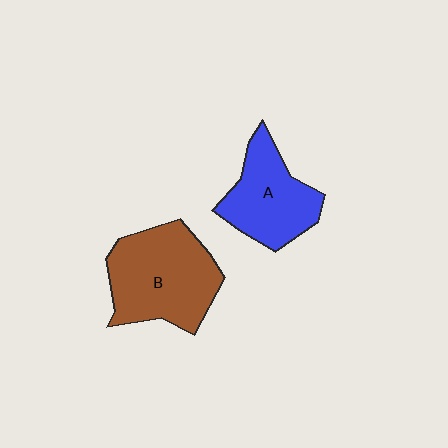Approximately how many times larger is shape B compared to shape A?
Approximately 1.3 times.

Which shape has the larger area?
Shape B (brown).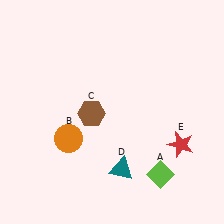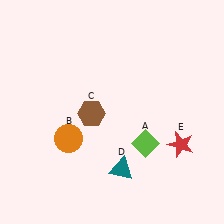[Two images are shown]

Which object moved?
The lime diamond (A) moved up.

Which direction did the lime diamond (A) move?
The lime diamond (A) moved up.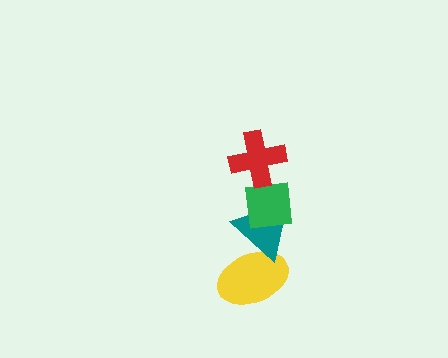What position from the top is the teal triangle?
The teal triangle is 3rd from the top.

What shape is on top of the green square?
The red cross is on top of the green square.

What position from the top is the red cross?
The red cross is 1st from the top.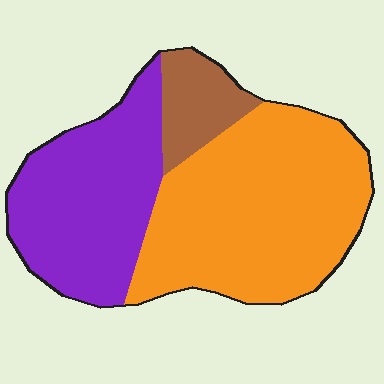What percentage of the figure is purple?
Purple takes up about three eighths (3/8) of the figure.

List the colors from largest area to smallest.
From largest to smallest: orange, purple, brown.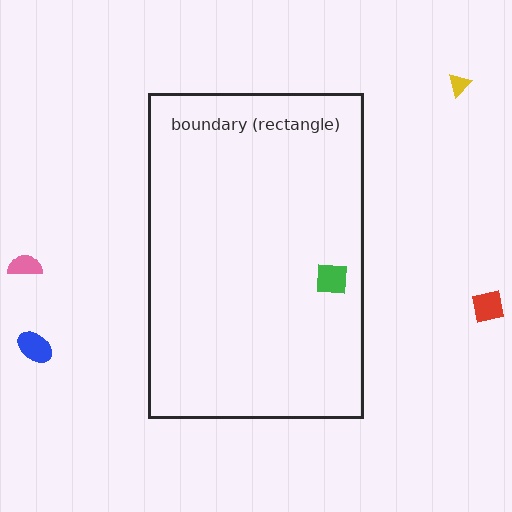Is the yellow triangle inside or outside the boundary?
Outside.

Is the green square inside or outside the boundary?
Inside.